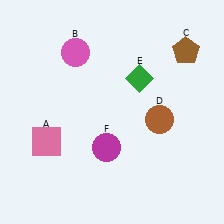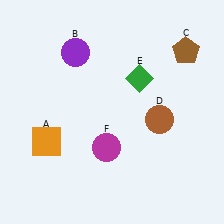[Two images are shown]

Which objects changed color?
A changed from pink to orange. B changed from pink to purple.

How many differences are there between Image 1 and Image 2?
There are 2 differences between the two images.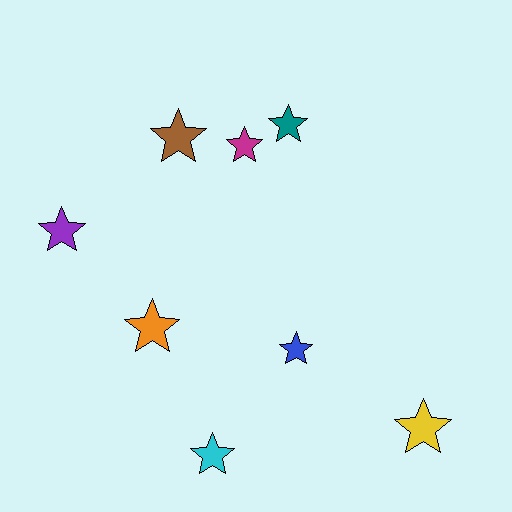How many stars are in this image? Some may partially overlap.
There are 8 stars.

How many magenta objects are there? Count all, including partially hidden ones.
There is 1 magenta object.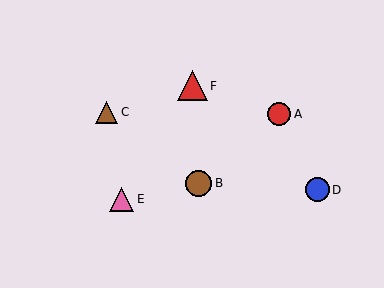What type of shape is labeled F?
Shape F is a red triangle.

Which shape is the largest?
The red triangle (labeled F) is the largest.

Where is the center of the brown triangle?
The center of the brown triangle is at (107, 112).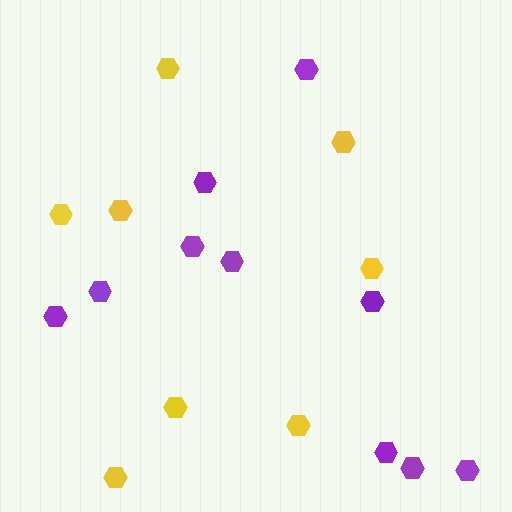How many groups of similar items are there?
There are 2 groups: one group of yellow hexagons (8) and one group of purple hexagons (10).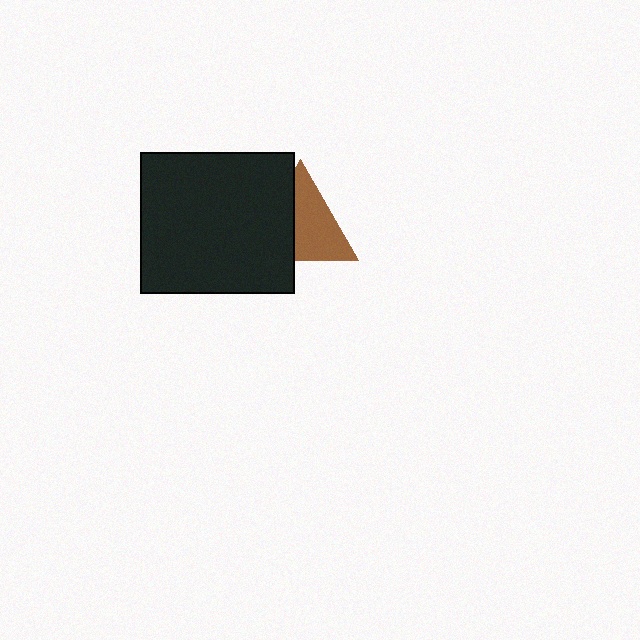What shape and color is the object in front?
The object in front is a black rectangle.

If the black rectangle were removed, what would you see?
You would see the complete brown triangle.